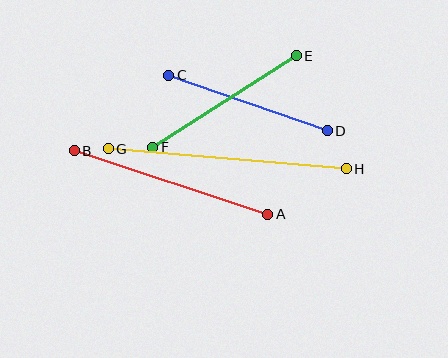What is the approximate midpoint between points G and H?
The midpoint is at approximately (227, 159) pixels.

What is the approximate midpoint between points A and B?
The midpoint is at approximately (171, 182) pixels.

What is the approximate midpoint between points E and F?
The midpoint is at approximately (225, 102) pixels.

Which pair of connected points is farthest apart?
Points G and H are farthest apart.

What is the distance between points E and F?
The distance is approximately 170 pixels.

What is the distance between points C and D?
The distance is approximately 168 pixels.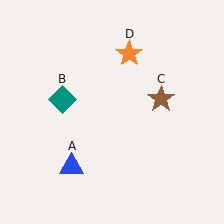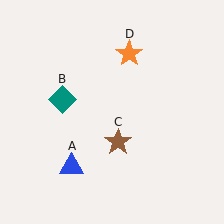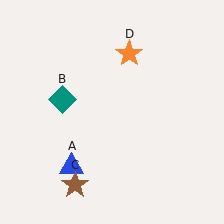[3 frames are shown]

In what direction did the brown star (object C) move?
The brown star (object C) moved down and to the left.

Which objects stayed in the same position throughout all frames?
Blue triangle (object A) and teal diamond (object B) and orange star (object D) remained stationary.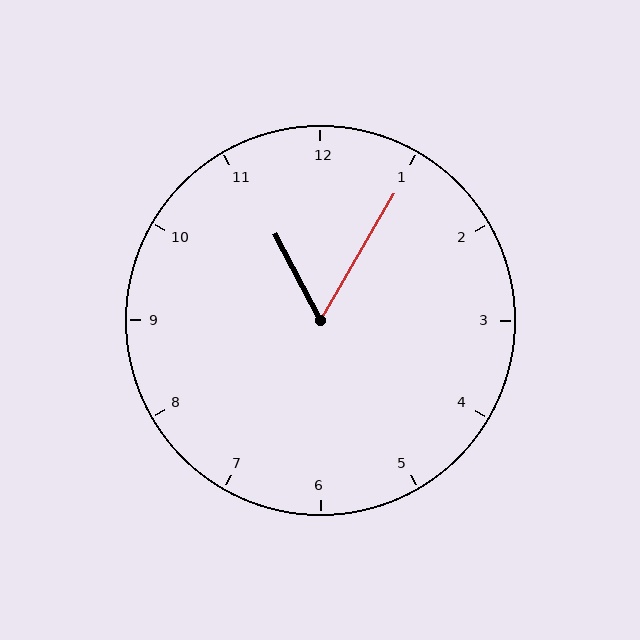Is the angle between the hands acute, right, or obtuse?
It is acute.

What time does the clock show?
11:05.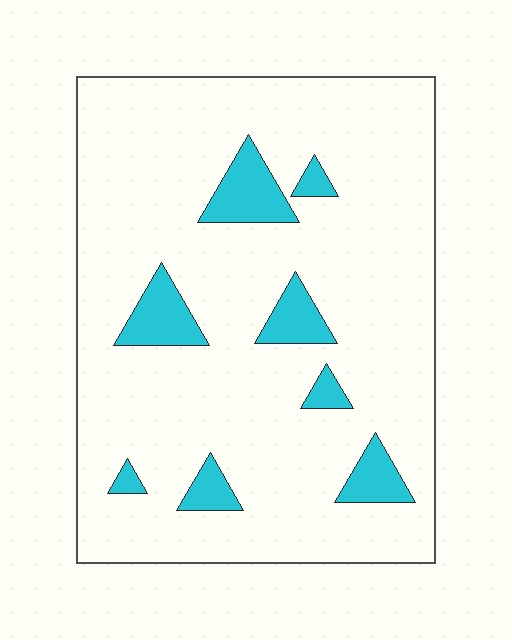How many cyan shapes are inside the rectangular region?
8.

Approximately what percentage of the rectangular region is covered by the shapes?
Approximately 10%.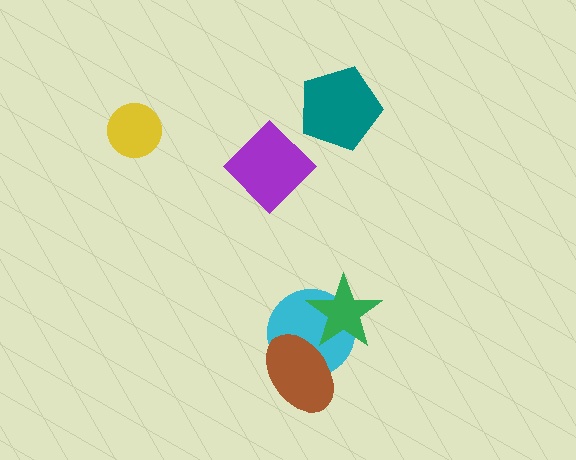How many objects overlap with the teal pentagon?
0 objects overlap with the teal pentagon.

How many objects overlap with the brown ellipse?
2 objects overlap with the brown ellipse.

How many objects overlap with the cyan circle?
2 objects overlap with the cyan circle.